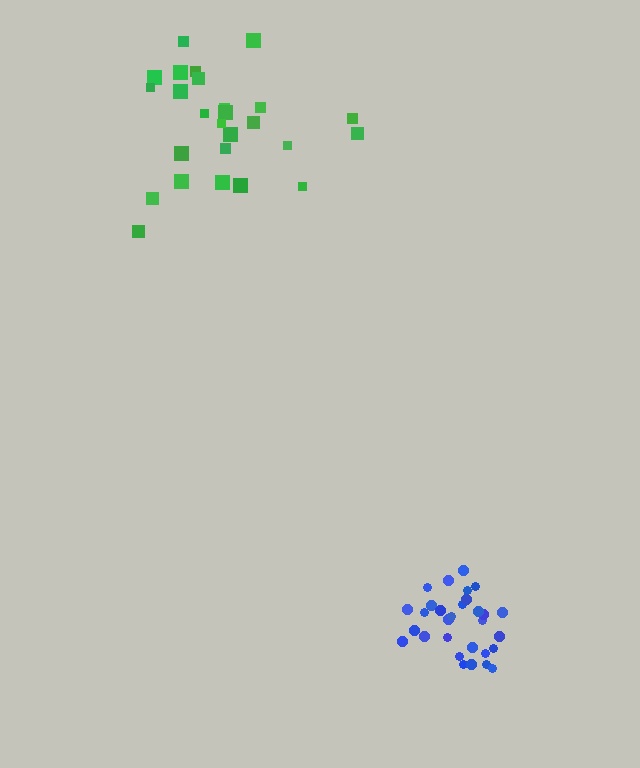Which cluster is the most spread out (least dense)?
Green.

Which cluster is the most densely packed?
Blue.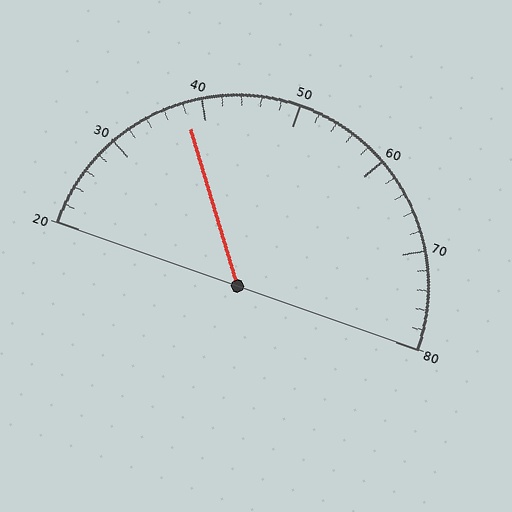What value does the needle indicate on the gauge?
The needle indicates approximately 38.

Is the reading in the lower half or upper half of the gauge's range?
The reading is in the lower half of the range (20 to 80).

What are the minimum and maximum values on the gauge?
The gauge ranges from 20 to 80.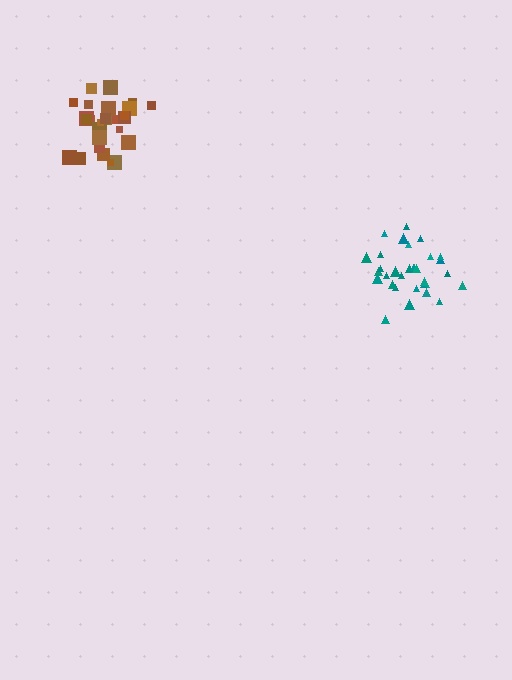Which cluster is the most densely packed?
Teal.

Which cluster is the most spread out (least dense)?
Brown.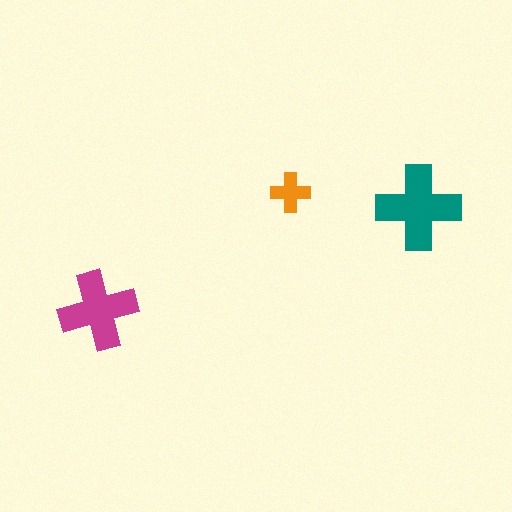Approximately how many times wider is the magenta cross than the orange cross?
About 2 times wider.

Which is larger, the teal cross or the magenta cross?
The teal one.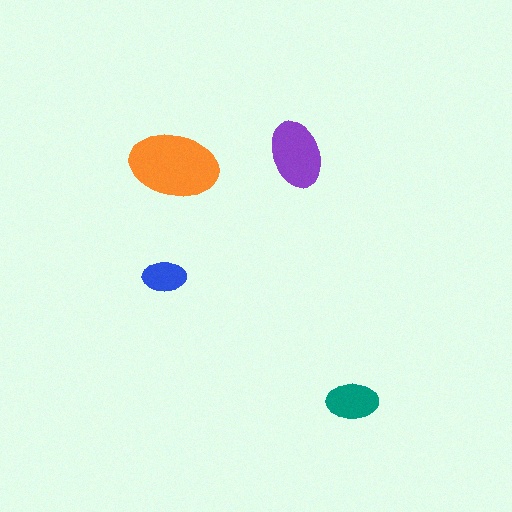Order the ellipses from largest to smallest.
the orange one, the purple one, the teal one, the blue one.